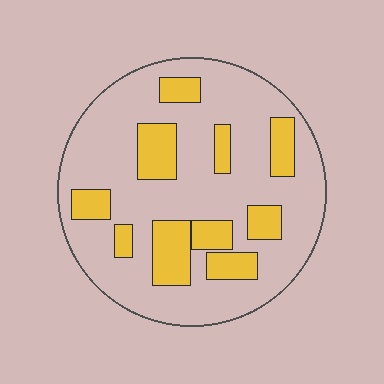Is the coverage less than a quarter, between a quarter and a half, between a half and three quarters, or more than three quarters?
Less than a quarter.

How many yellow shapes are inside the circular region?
10.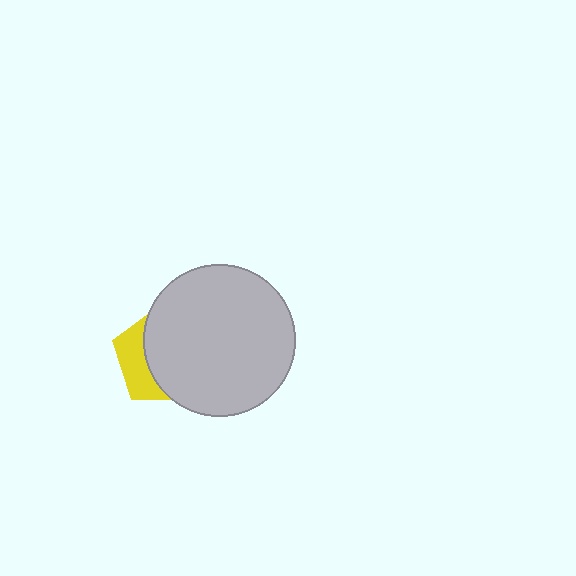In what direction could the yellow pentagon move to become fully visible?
The yellow pentagon could move left. That would shift it out from behind the light gray circle entirely.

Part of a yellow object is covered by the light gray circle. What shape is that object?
It is a pentagon.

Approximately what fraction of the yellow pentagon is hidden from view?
Roughly 68% of the yellow pentagon is hidden behind the light gray circle.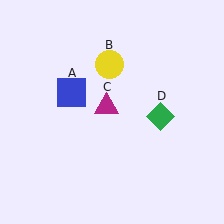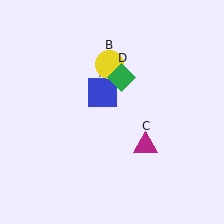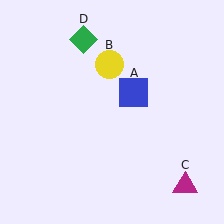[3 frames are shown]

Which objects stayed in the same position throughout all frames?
Yellow circle (object B) remained stationary.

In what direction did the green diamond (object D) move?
The green diamond (object D) moved up and to the left.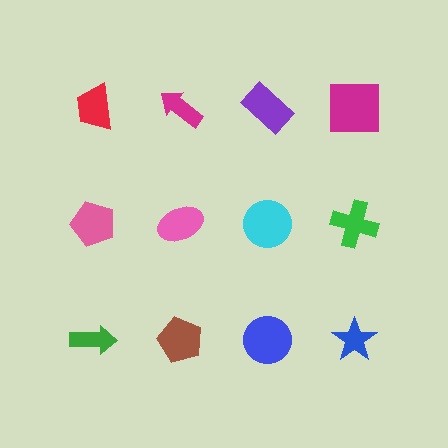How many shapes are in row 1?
4 shapes.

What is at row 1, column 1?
A red trapezoid.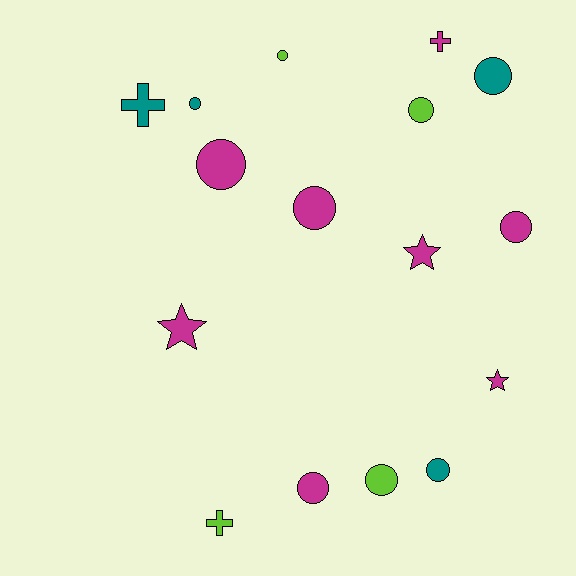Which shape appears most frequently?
Circle, with 10 objects.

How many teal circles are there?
There are 3 teal circles.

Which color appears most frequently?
Magenta, with 8 objects.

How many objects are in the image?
There are 16 objects.